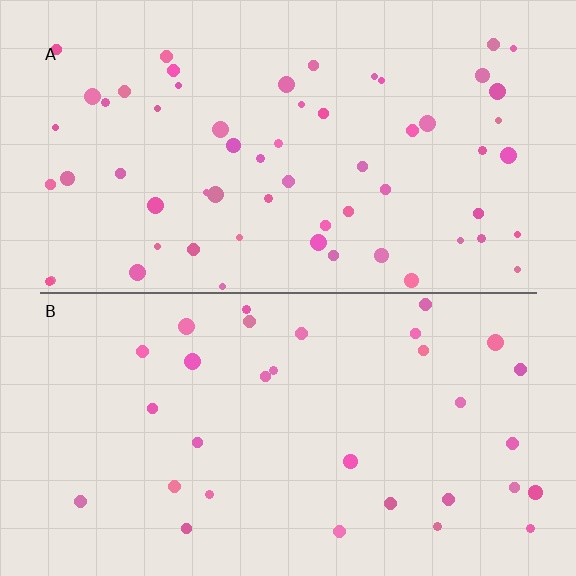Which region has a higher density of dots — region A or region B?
A (the top).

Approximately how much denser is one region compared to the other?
Approximately 1.9× — region A over region B.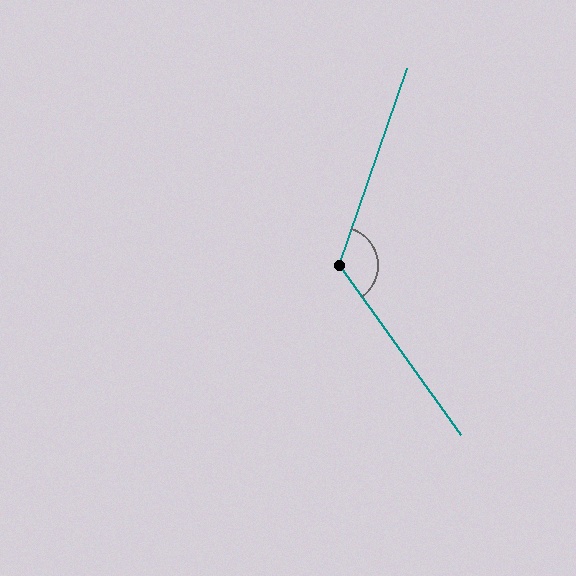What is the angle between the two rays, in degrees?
Approximately 126 degrees.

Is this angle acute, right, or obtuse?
It is obtuse.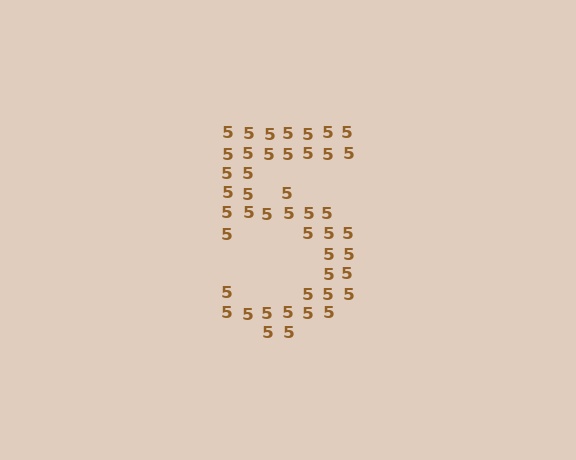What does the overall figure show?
The overall figure shows the digit 5.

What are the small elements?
The small elements are digit 5's.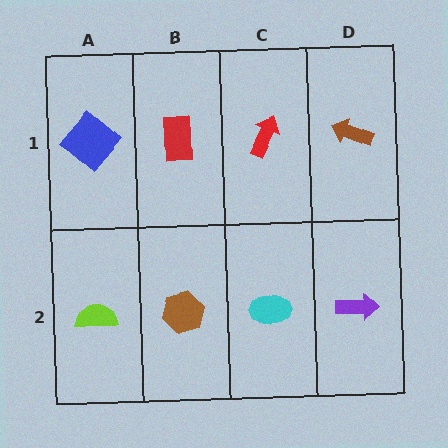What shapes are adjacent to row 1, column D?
A purple arrow (row 2, column D), a red arrow (row 1, column C).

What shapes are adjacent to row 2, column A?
A blue diamond (row 1, column A), a brown hexagon (row 2, column B).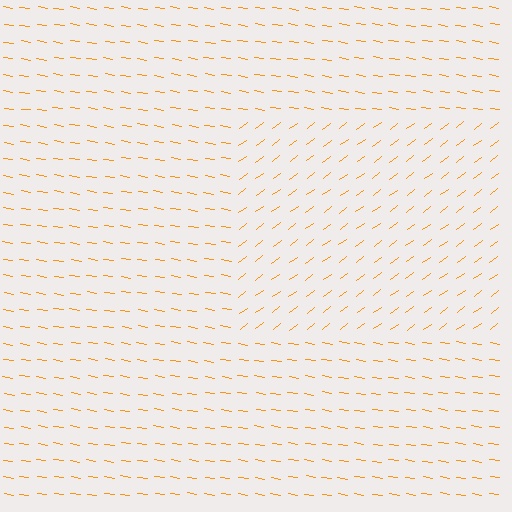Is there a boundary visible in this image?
Yes, there is a texture boundary formed by a change in line orientation.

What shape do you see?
I see a rectangle.